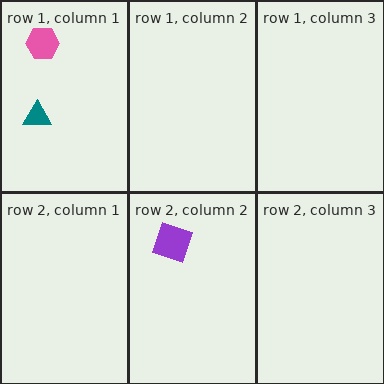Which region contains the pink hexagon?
The row 1, column 1 region.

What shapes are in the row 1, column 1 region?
The pink hexagon, the teal triangle.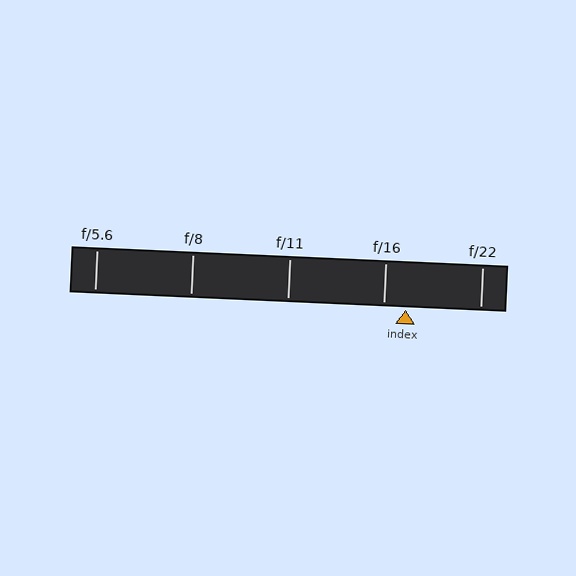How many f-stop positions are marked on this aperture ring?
There are 5 f-stop positions marked.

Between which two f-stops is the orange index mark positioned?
The index mark is between f/16 and f/22.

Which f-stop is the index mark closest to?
The index mark is closest to f/16.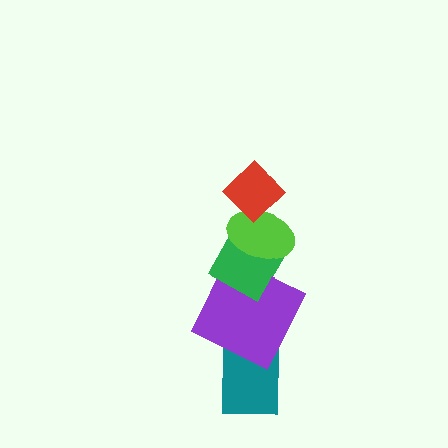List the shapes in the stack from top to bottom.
From top to bottom: the red diamond, the lime ellipse, the green diamond, the purple square, the teal rectangle.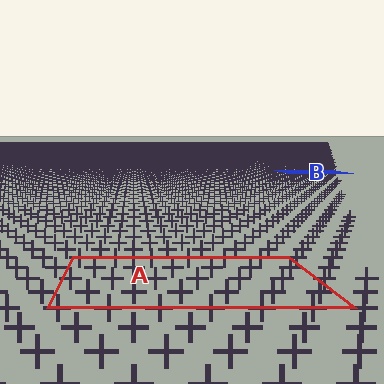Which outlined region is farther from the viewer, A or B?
Region B is farther from the viewer — the texture elements inside it appear smaller and more densely packed.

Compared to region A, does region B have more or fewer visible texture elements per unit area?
Region B has more texture elements per unit area — they are packed more densely because it is farther away.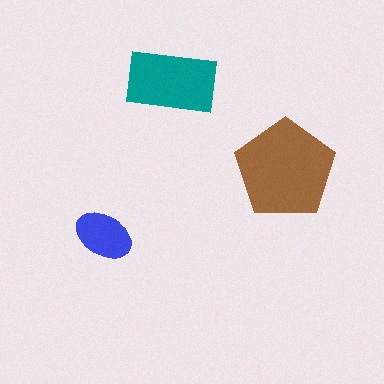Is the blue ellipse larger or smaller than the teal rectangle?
Smaller.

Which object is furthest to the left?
The blue ellipse is leftmost.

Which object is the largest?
The brown pentagon.